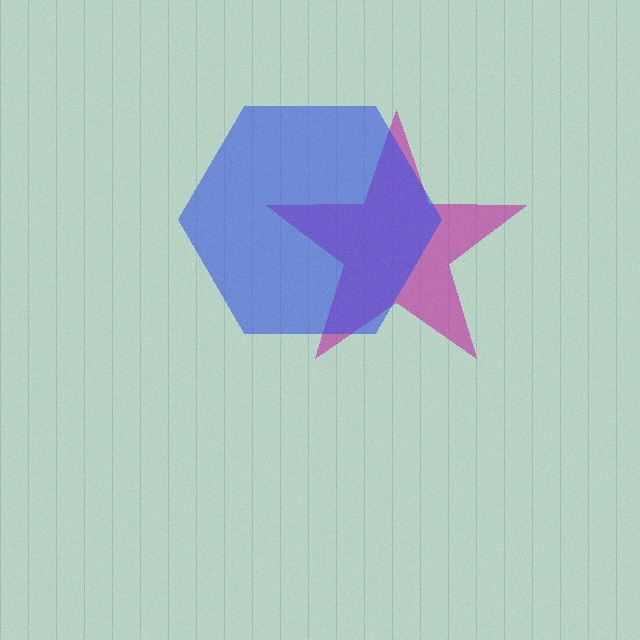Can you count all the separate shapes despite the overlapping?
Yes, there are 2 separate shapes.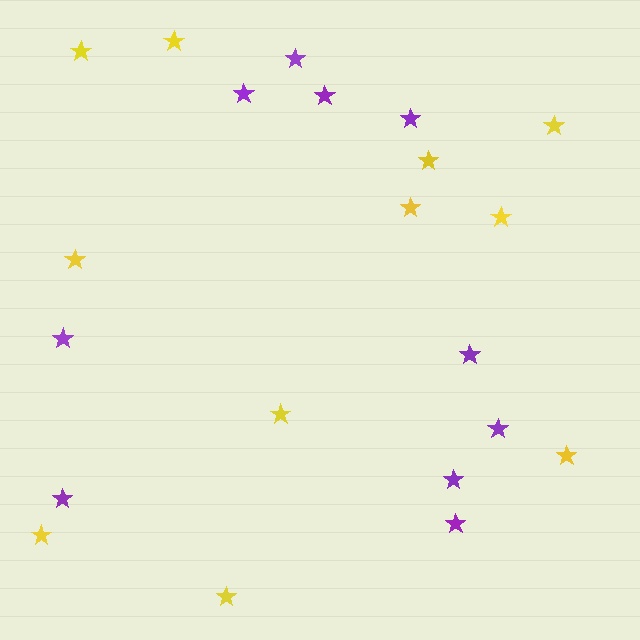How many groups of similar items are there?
There are 2 groups: one group of purple stars (10) and one group of yellow stars (11).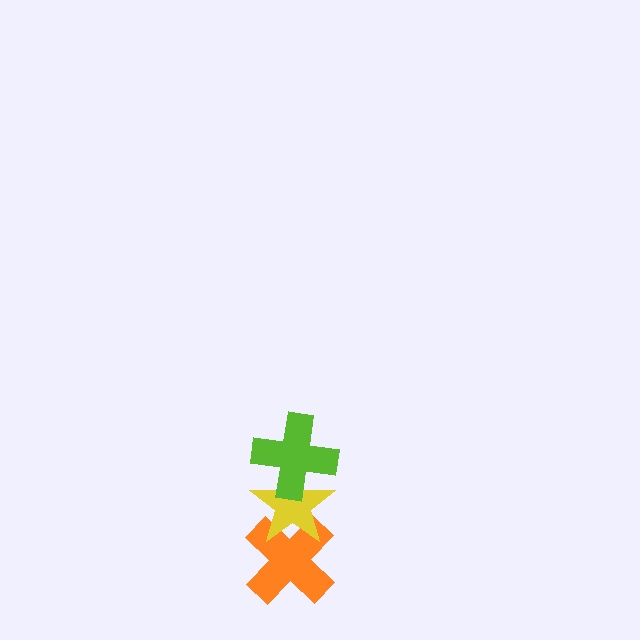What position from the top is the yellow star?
The yellow star is 2nd from the top.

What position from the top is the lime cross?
The lime cross is 1st from the top.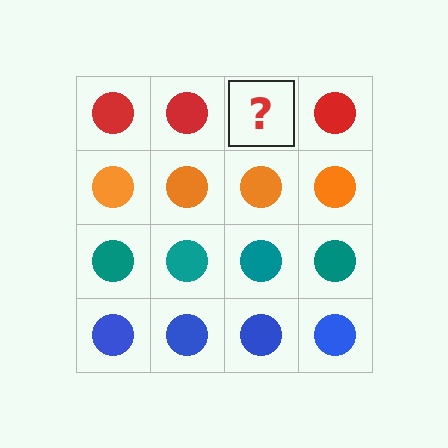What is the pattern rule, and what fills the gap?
The rule is that each row has a consistent color. The gap should be filled with a red circle.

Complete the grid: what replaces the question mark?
The question mark should be replaced with a red circle.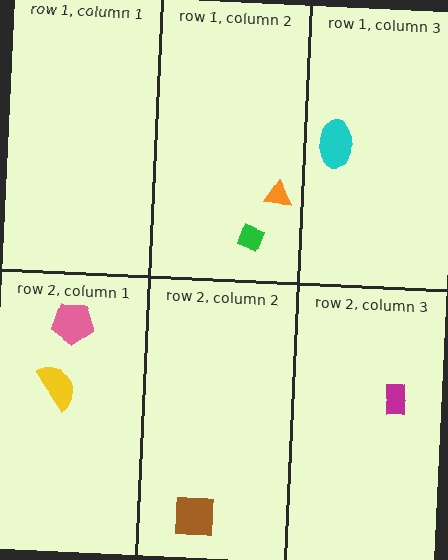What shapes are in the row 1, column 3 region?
The cyan ellipse.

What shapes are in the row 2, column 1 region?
The pink pentagon, the yellow semicircle.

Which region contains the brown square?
The row 2, column 2 region.